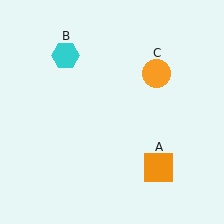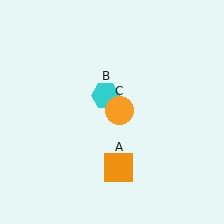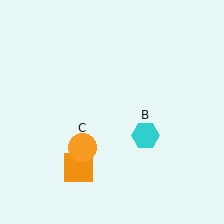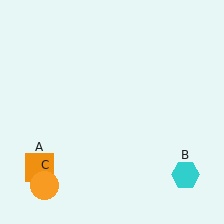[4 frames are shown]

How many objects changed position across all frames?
3 objects changed position: orange square (object A), cyan hexagon (object B), orange circle (object C).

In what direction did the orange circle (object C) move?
The orange circle (object C) moved down and to the left.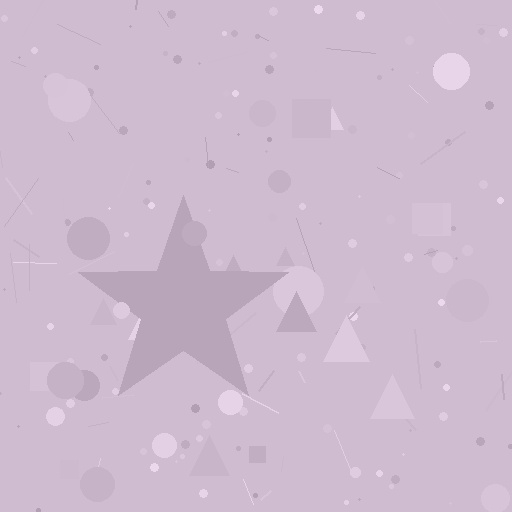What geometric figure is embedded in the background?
A star is embedded in the background.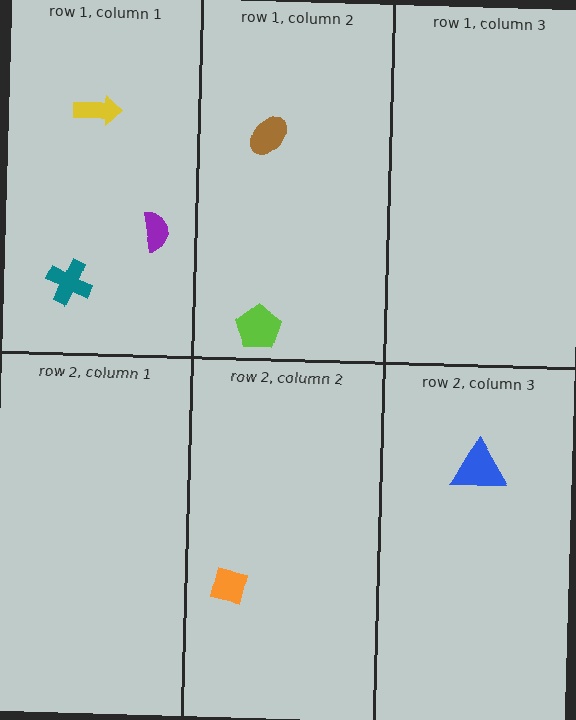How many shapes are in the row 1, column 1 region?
3.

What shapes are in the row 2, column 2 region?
The orange square.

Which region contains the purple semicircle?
The row 1, column 1 region.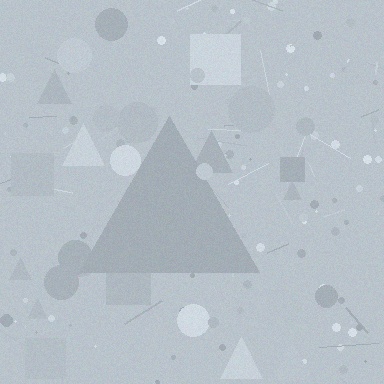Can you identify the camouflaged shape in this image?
The camouflaged shape is a triangle.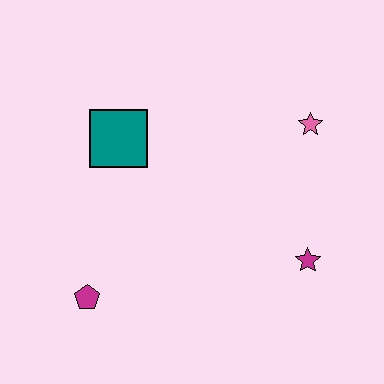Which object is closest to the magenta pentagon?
The teal square is closest to the magenta pentagon.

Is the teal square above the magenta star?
Yes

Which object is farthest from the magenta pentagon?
The pink star is farthest from the magenta pentagon.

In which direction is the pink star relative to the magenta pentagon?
The pink star is to the right of the magenta pentagon.